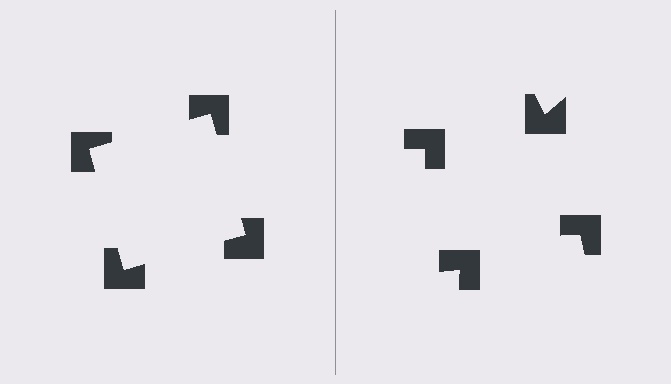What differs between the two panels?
The notched squares are positioned identically on both sides; only the wedge orientations differ. On the left they align to a square; on the right they are misaligned.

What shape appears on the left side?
An illusory square.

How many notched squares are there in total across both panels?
8 — 4 on each side.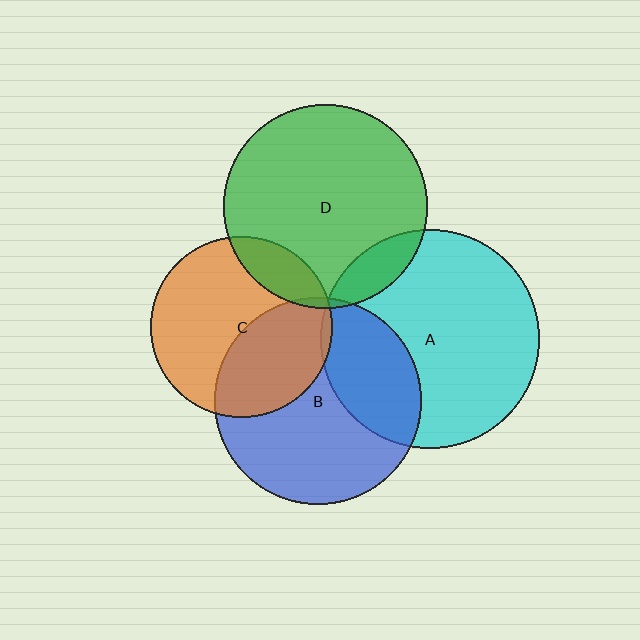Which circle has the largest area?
Circle A (cyan).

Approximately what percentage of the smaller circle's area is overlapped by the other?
Approximately 15%.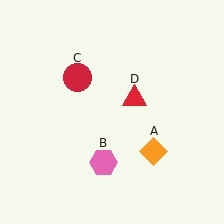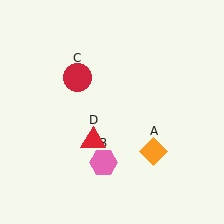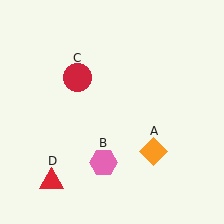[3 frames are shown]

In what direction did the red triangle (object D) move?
The red triangle (object D) moved down and to the left.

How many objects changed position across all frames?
1 object changed position: red triangle (object D).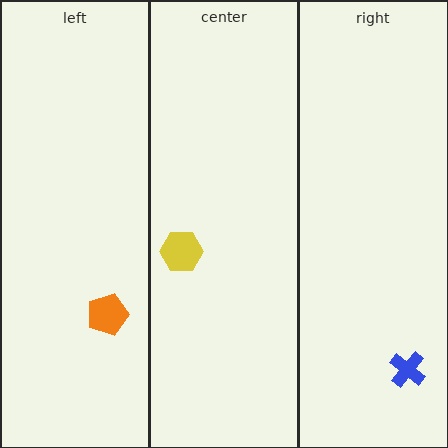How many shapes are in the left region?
1.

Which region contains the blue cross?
The right region.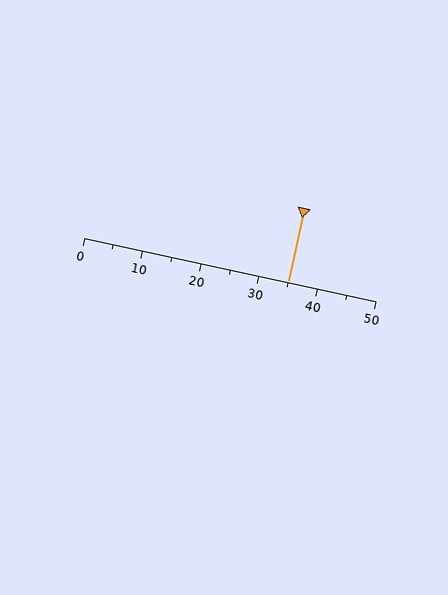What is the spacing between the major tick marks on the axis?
The major ticks are spaced 10 apart.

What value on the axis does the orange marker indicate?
The marker indicates approximately 35.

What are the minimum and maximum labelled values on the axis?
The axis runs from 0 to 50.